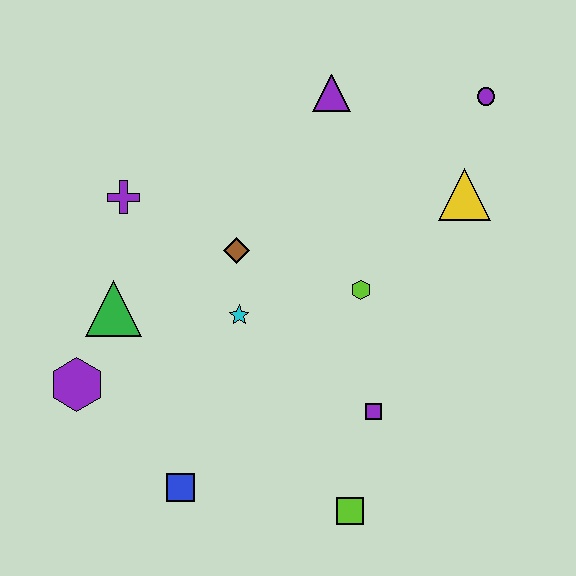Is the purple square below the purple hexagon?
Yes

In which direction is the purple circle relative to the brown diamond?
The purple circle is to the right of the brown diamond.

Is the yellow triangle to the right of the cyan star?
Yes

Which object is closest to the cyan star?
The brown diamond is closest to the cyan star.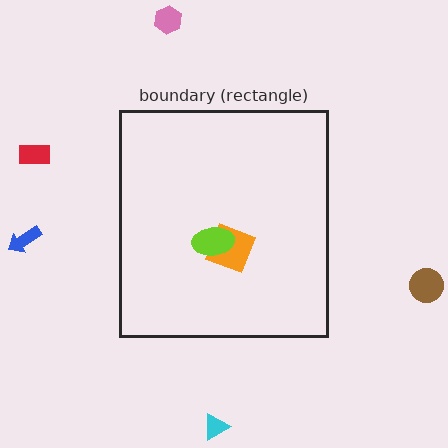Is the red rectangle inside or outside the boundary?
Outside.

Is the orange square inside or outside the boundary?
Inside.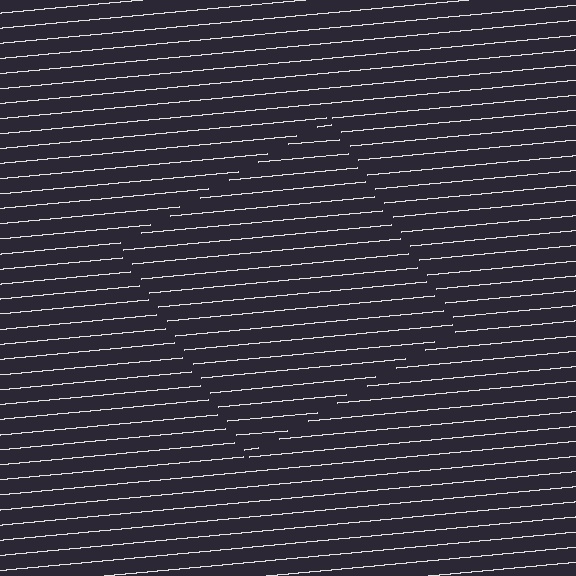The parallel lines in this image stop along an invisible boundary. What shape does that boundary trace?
An illusory square. The interior of the shape contains the same grating, shifted by half a period — the contour is defined by the phase discontinuity where line-ends from the inner and outer gratings abut.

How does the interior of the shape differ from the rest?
The interior of the shape contains the same grating, shifted by half a period — the contour is defined by the phase discontinuity where line-ends from the inner and outer gratings abut.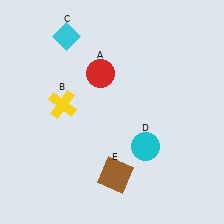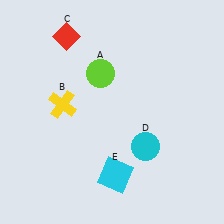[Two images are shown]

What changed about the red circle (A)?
In Image 1, A is red. In Image 2, it changed to lime.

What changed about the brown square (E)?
In Image 1, E is brown. In Image 2, it changed to cyan.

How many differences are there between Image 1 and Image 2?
There are 3 differences between the two images.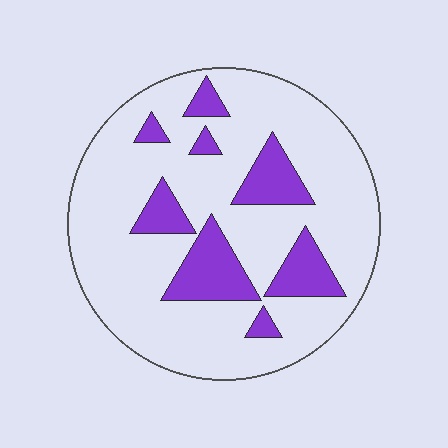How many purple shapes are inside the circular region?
8.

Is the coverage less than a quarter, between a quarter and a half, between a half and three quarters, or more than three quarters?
Less than a quarter.